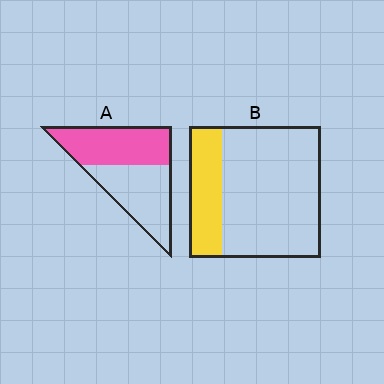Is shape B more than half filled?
No.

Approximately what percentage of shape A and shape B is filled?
A is approximately 50% and B is approximately 25%.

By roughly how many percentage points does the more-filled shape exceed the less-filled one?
By roughly 25 percentage points (A over B).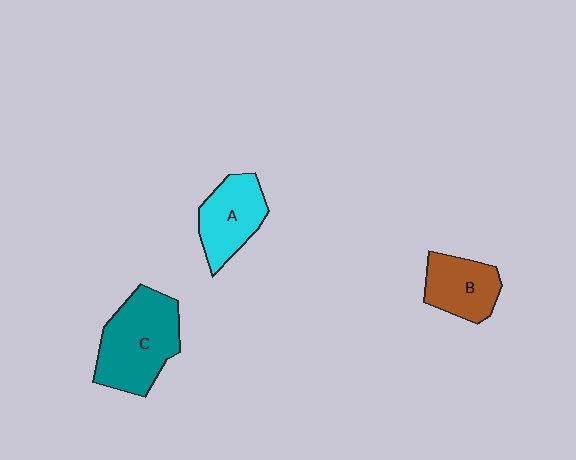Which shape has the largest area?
Shape C (teal).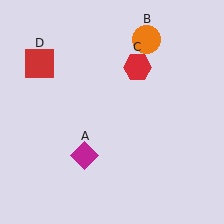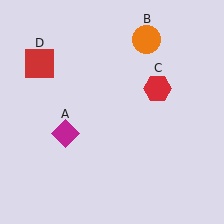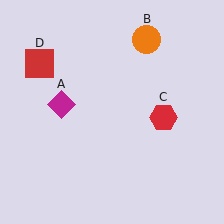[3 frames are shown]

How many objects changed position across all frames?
2 objects changed position: magenta diamond (object A), red hexagon (object C).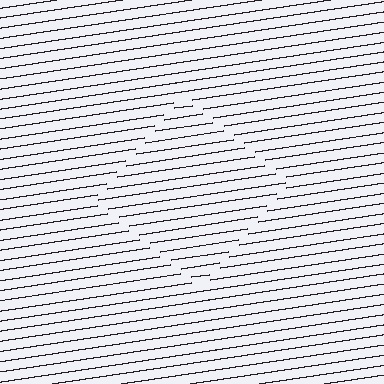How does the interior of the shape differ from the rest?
The interior of the shape contains the same grating, shifted by half a period — the contour is defined by the phase discontinuity where line-ends from the inner and outer gratings abut.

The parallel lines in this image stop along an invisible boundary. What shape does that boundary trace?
An illusory square. The interior of the shape contains the same grating, shifted by half a period — the contour is defined by the phase discontinuity where line-ends from the inner and outer gratings abut.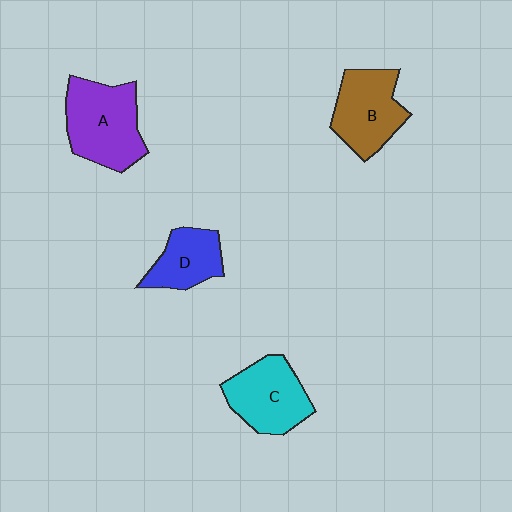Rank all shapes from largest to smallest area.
From largest to smallest: A (purple), C (cyan), B (brown), D (blue).